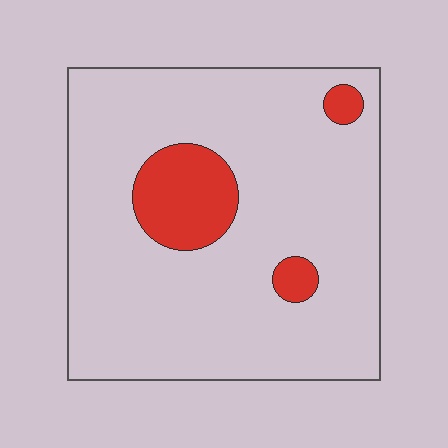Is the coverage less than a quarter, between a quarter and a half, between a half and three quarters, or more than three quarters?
Less than a quarter.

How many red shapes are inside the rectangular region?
3.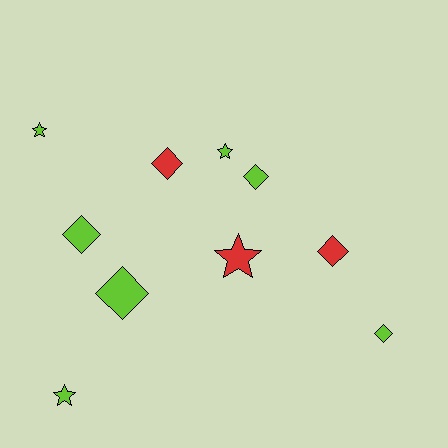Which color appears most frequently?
Lime, with 7 objects.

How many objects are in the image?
There are 10 objects.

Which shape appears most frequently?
Diamond, with 6 objects.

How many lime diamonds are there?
There are 4 lime diamonds.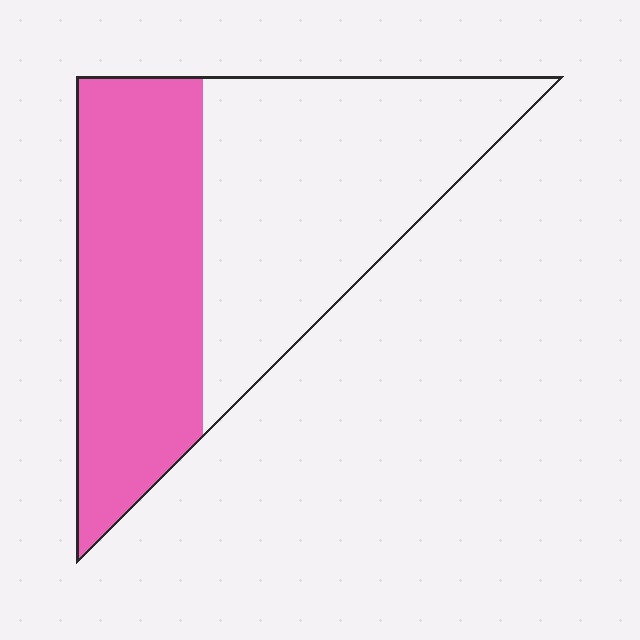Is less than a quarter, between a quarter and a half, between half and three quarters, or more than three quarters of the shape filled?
Between a quarter and a half.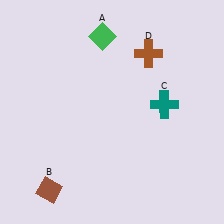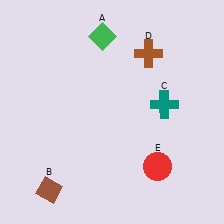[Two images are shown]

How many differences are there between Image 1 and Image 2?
There is 1 difference between the two images.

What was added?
A red circle (E) was added in Image 2.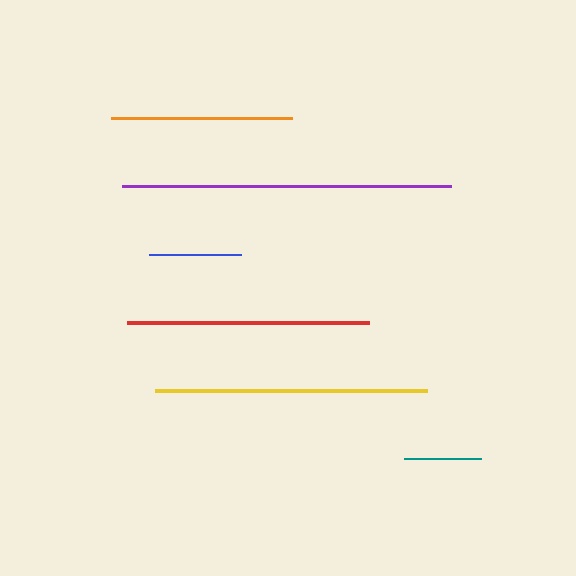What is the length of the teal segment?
The teal segment is approximately 77 pixels long.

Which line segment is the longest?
The purple line is the longest at approximately 329 pixels.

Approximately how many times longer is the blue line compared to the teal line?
The blue line is approximately 1.2 times the length of the teal line.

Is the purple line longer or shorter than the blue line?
The purple line is longer than the blue line.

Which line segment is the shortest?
The teal line is the shortest at approximately 77 pixels.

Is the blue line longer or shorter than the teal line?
The blue line is longer than the teal line.